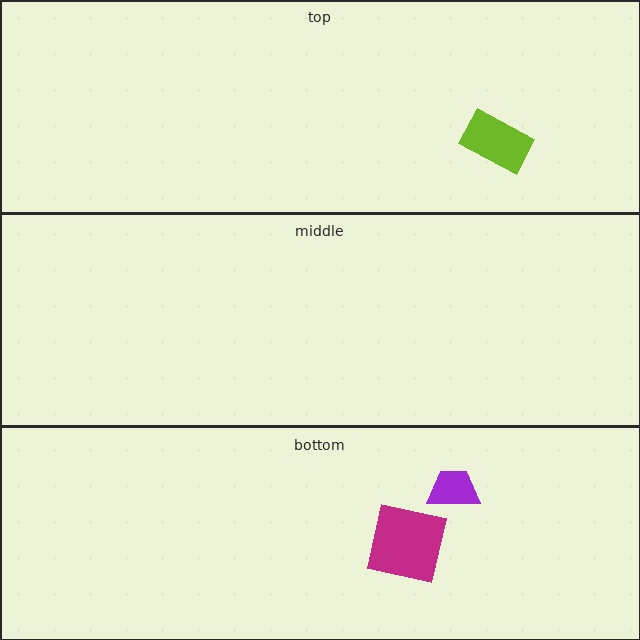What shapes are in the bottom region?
The purple trapezoid, the magenta square.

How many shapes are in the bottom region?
2.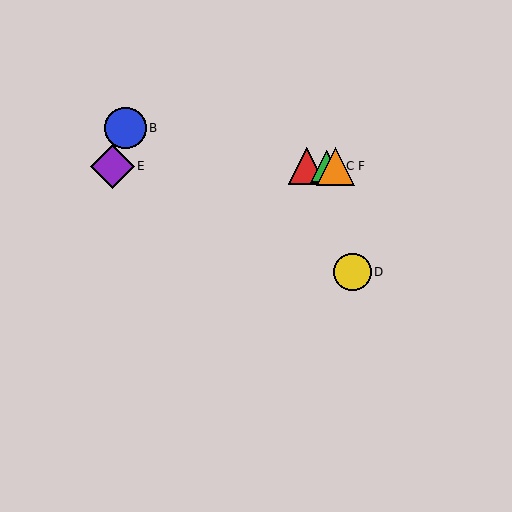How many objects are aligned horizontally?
4 objects (A, C, E, F) are aligned horizontally.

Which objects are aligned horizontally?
Objects A, C, E, F are aligned horizontally.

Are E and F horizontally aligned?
Yes, both are at y≈166.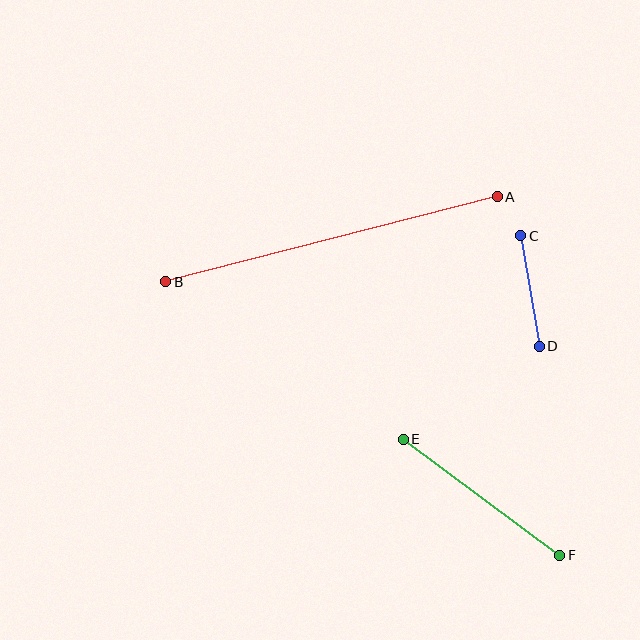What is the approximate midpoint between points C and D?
The midpoint is at approximately (530, 291) pixels.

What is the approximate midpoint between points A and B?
The midpoint is at approximately (332, 239) pixels.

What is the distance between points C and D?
The distance is approximately 112 pixels.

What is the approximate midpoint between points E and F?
The midpoint is at approximately (481, 497) pixels.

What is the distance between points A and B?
The distance is approximately 342 pixels.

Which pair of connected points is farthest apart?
Points A and B are farthest apart.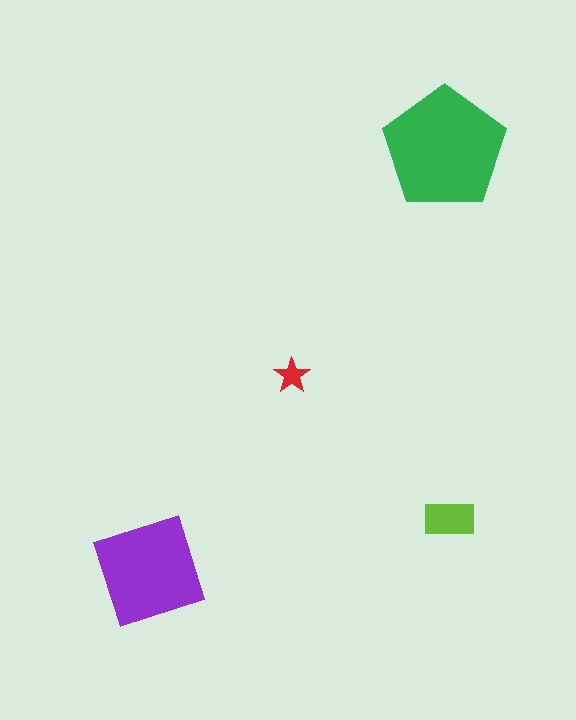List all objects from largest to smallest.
The green pentagon, the purple diamond, the lime rectangle, the red star.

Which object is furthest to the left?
The purple diamond is leftmost.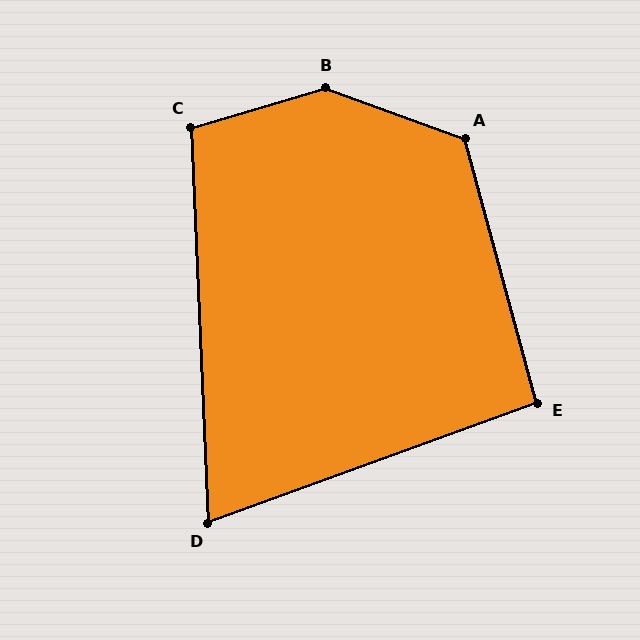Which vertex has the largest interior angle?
B, at approximately 144 degrees.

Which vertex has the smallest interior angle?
D, at approximately 72 degrees.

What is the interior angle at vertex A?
Approximately 125 degrees (obtuse).